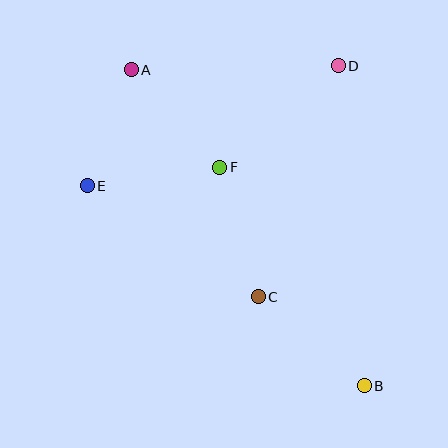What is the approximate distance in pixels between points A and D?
The distance between A and D is approximately 207 pixels.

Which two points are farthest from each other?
Points A and B are farthest from each other.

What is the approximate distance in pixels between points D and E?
The distance between D and E is approximately 278 pixels.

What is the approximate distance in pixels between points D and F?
The distance between D and F is approximately 156 pixels.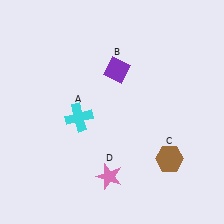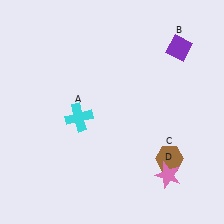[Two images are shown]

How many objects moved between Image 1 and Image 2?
2 objects moved between the two images.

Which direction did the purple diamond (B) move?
The purple diamond (B) moved right.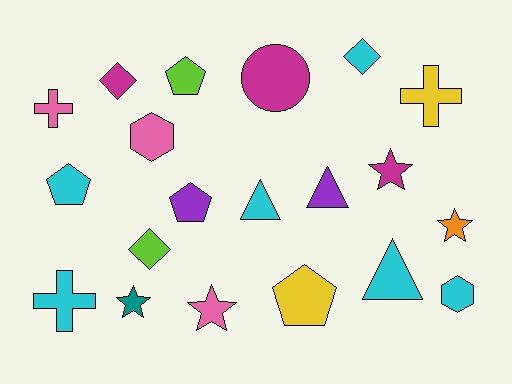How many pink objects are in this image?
There are 3 pink objects.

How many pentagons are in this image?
There are 4 pentagons.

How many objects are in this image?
There are 20 objects.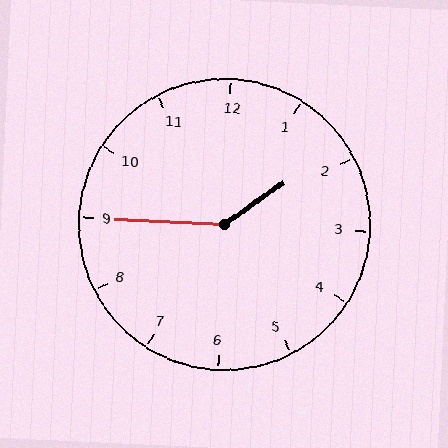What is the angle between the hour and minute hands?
Approximately 142 degrees.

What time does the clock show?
1:45.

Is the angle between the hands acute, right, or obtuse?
It is obtuse.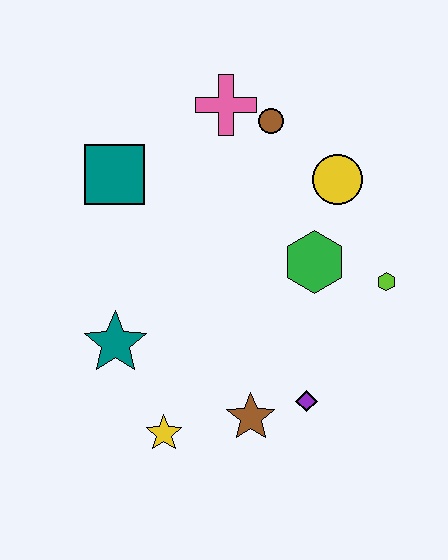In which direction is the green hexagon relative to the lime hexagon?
The green hexagon is to the left of the lime hexagon.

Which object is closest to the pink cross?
The brown circle is closest to the pink cross.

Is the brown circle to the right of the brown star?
Yes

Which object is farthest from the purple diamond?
The pink cross is farthest from the purple diamond.